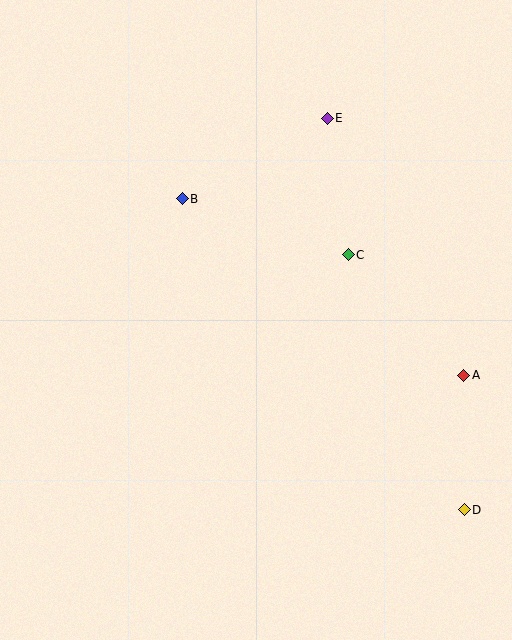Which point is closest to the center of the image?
Point C at (348, 255) is closest to the center.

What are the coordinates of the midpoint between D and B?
The midpoint between D and B is at (323, 354).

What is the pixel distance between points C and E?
The distance between C and E is 138 pixels.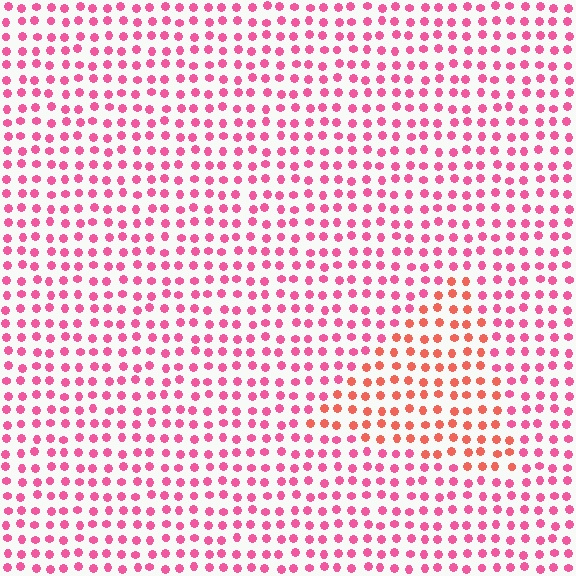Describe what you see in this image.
The image is filled with small pink elements in a uniform arrangement. A triangle-shaped region is visible where the elements are tinted to a slightly different hue, forming a subtle color boundary.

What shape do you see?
I see a triangle.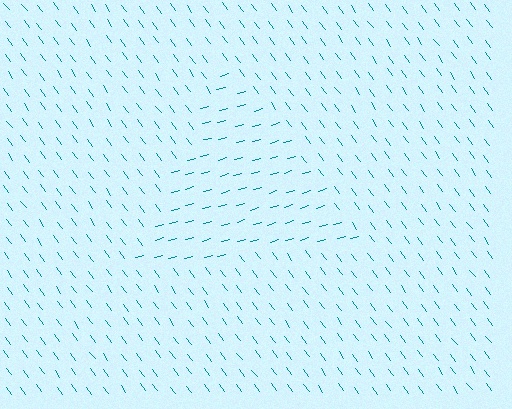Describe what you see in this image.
The image is filled with small teal line segments. A triangle region in the image has lines oriented differently from the surrounding lines, creating a visible texture boundary.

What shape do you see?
I see a triangle.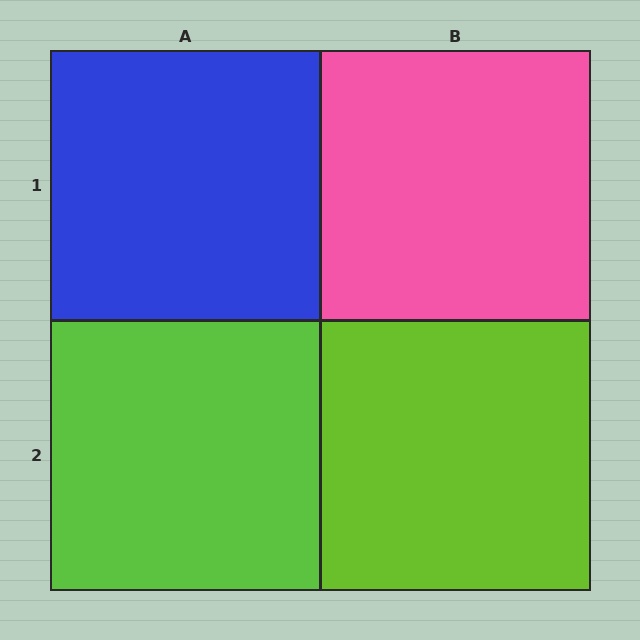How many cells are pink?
1 cell is pink.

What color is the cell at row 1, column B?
Pink.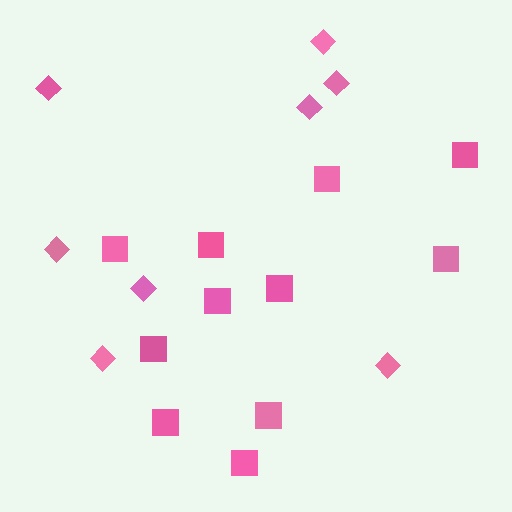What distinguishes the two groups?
There are 2 groups: one group of diamonds (8) and one group of squares (11).